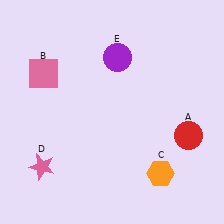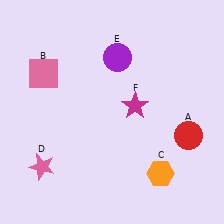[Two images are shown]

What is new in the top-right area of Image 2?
A magenta star (F) was added in the top-right area of Image 2.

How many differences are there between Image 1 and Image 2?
There is 1 difference between the two images.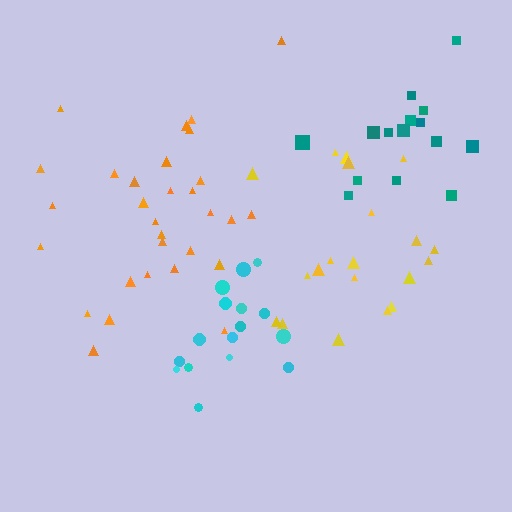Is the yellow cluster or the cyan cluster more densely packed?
Cyan.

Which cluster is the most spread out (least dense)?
Yellow.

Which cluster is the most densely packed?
Cyan.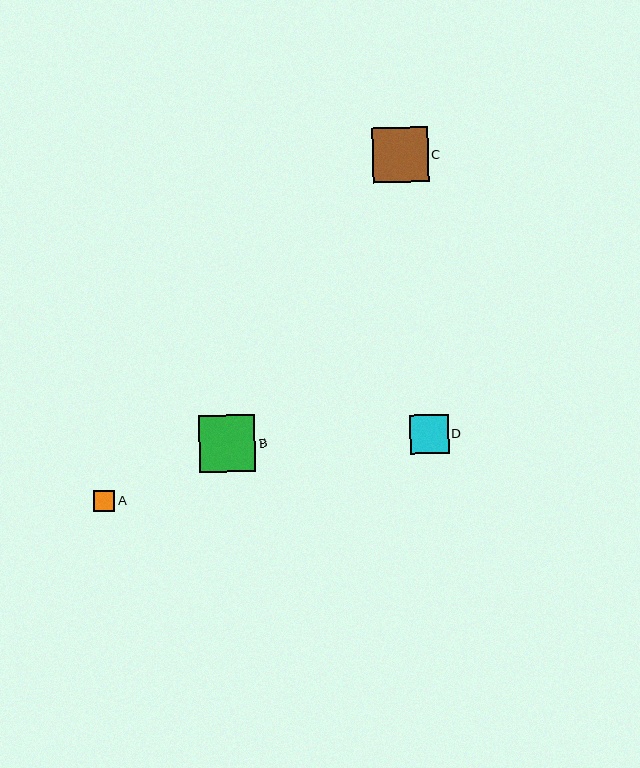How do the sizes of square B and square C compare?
Square B and square C are approximately the same size.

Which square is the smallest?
Square A is the smallest with a size of approximately 21 pixels.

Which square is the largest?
Square B is the largest with a size of approximately 57 pixels.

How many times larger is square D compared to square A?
Square D is approximately 1.9 times the size of square A.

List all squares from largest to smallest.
From largest to smallest: B, C, D, A.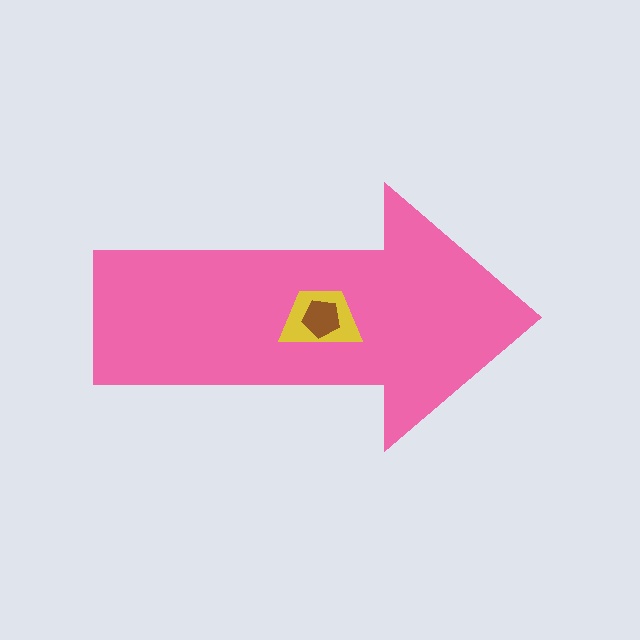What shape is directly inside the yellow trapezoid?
The brown pentagon.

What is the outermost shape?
The pink arrow.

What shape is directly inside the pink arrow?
The yellow trapezoid.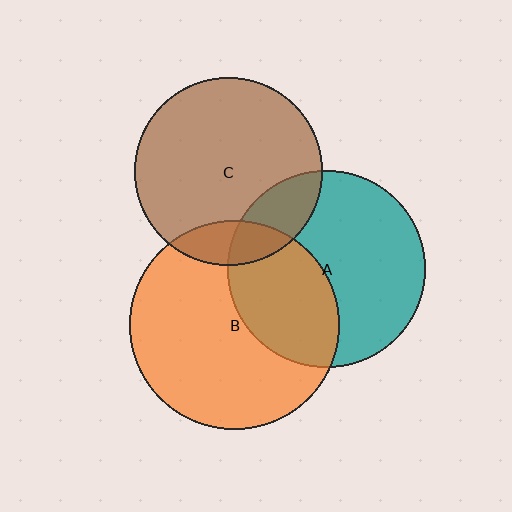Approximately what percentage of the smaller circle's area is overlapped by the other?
Approximately 20%.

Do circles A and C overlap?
Yes.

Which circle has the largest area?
Circle B (orange).